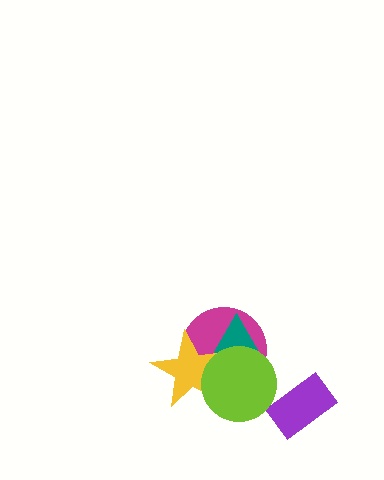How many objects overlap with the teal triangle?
3 objects overlap with the teal triangle.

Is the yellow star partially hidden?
Yes, it is partially covered by another shape.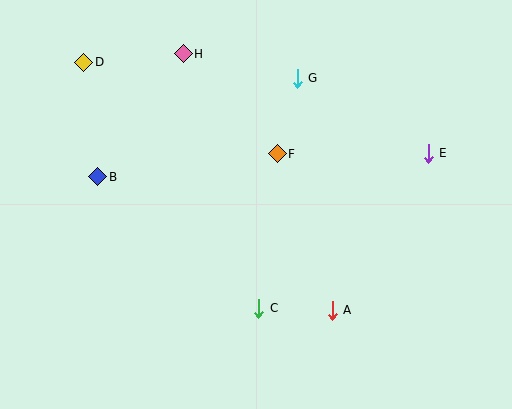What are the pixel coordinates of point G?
Point G is at (297, 78).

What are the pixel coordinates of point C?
Point C is at (259, 308).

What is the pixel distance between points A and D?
The distance between A and D is 351 pixels.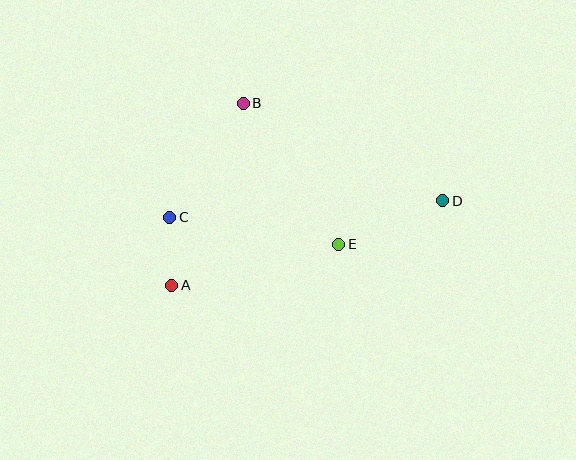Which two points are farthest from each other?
Points A and D are farthest from each other.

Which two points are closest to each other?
Points A and C are closest to each other.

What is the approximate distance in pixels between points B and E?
The distance between B and E is approximately 170 pixels.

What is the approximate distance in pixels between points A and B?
The distance between A and B is approximately 196 pixels.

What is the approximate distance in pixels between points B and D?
The distance between B and D is approximately 222 pixels.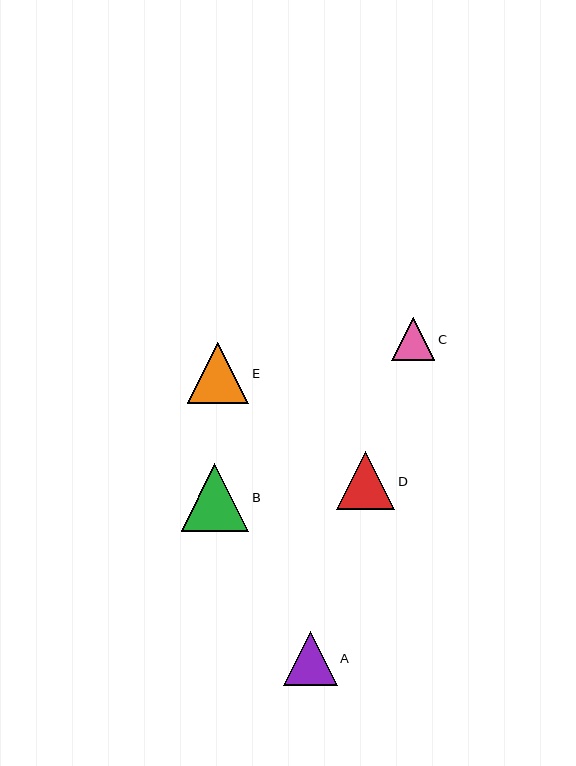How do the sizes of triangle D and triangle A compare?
Triangle D and triangle A are approximately the same size.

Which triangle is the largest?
Triangle B is the largest with a size of approximately 68 pixels.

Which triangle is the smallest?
Triangle C is the smallest with a size of approximately 43 pixels.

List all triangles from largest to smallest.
From largest to smallest: B, E, D, A, C.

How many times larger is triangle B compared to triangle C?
Triangle B is approximately 1.6 times the size of triangle C.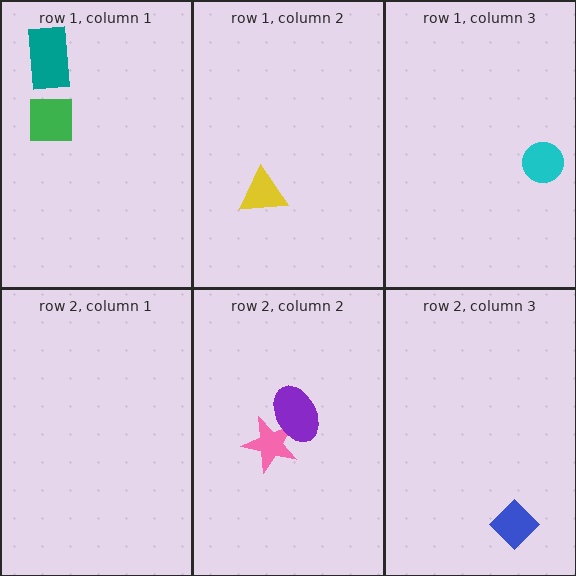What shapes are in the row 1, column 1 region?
The teal rectangle, the green square.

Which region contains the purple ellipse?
The row 2, column 2 region.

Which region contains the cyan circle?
The row 1, column 3 region.